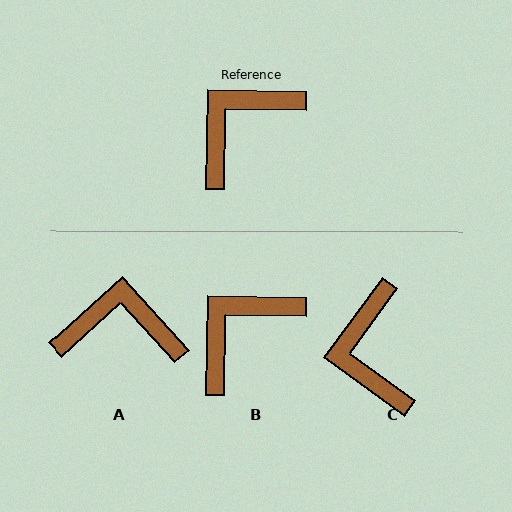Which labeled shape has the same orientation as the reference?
B.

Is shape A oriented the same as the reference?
No, it is off by about 47 degrees.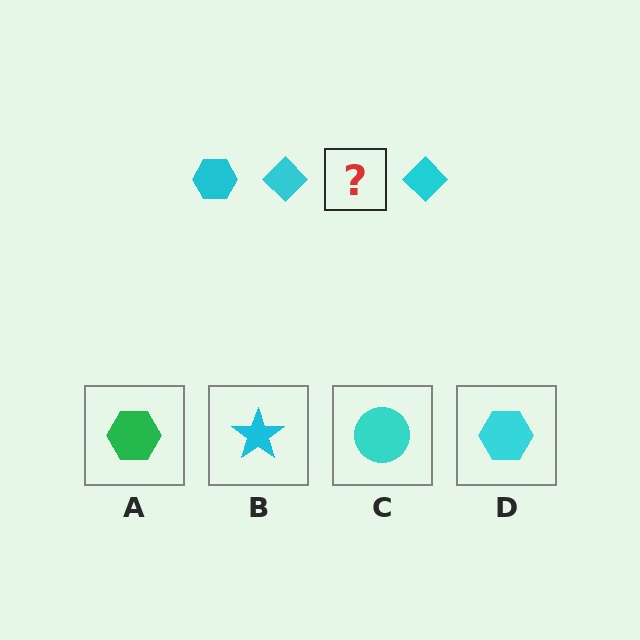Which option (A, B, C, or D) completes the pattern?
D.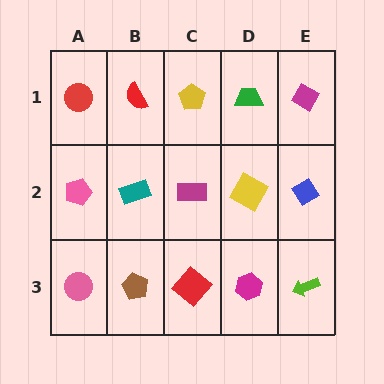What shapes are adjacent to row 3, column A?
A pink pentagon (row 2, column A), a brown pentagon (row 3, column B).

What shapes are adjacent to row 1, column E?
A blue diamond (row 2, column E), a green trapezoid (row 1, column D).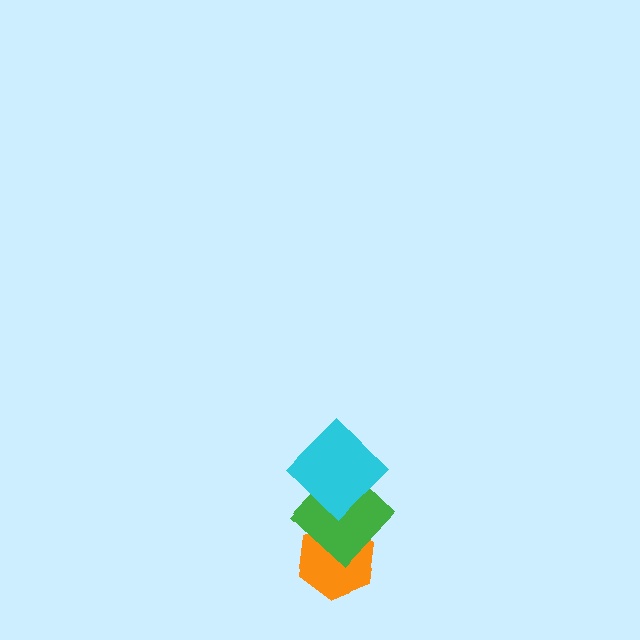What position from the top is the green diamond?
The green diamond is 2nd from the top.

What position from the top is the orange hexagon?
The orange hexagon is 3rd from the top.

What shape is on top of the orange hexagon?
The green diamond is on top of the orange hexagon.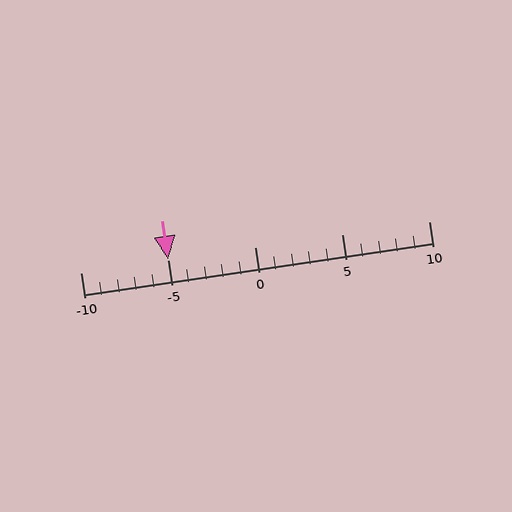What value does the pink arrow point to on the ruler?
The pink arrow points to approximately -5.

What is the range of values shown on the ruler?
The ruler shows values from -10 to 10.